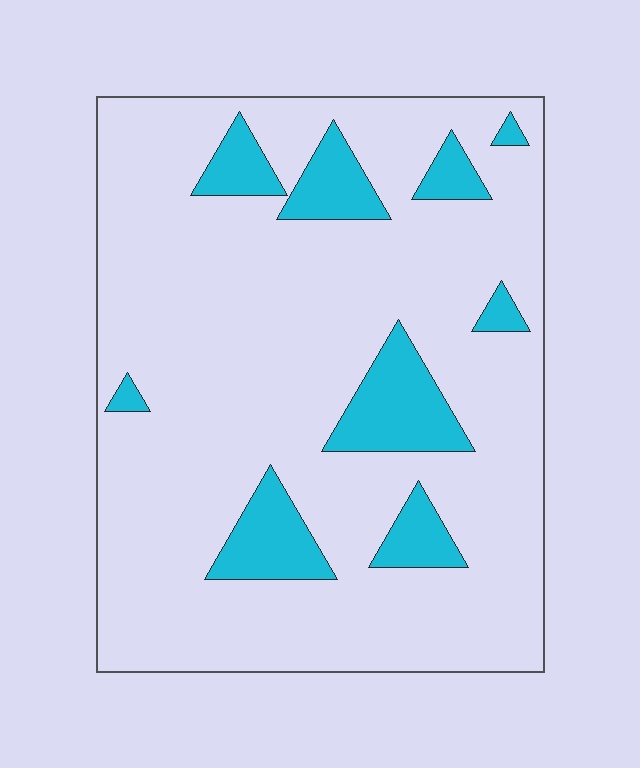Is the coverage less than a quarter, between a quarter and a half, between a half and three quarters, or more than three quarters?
Less than a quarter.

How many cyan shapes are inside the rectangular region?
9.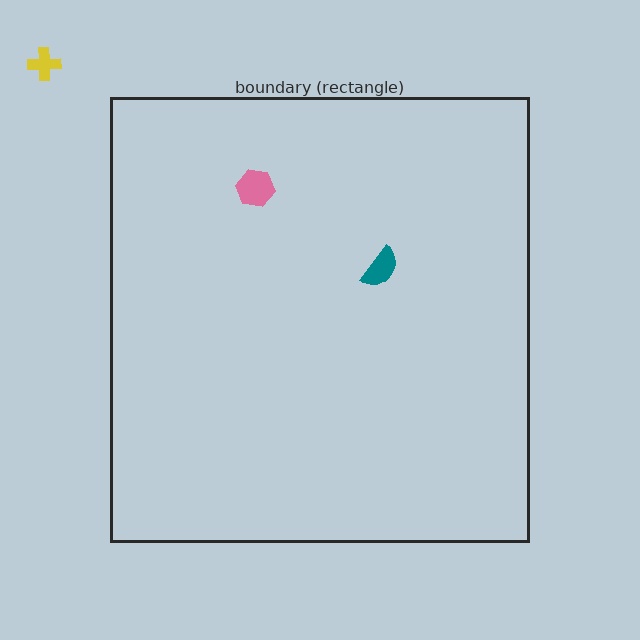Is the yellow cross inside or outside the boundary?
Outside.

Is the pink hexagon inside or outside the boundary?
Inside.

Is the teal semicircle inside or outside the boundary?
Inside.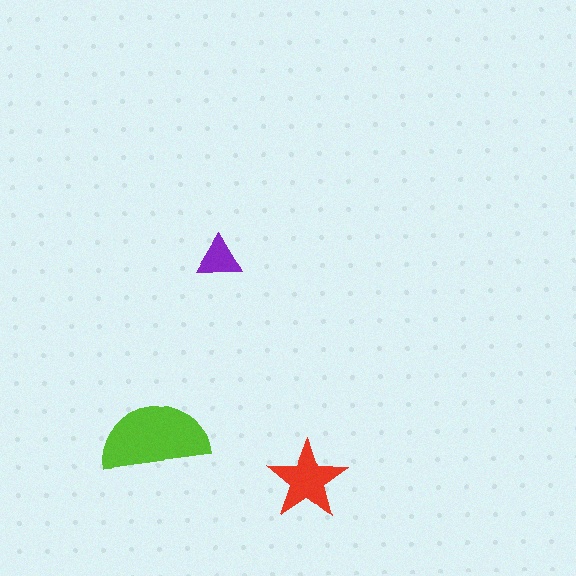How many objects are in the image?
There are 3 objects in the image.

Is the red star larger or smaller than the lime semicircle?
Smaller.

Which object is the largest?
The lime semicircle.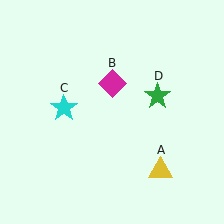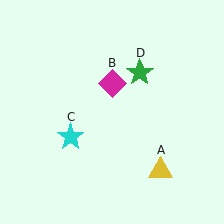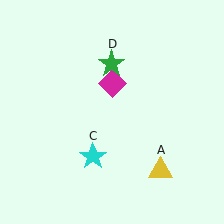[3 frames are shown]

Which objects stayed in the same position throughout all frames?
Yellow triangle (object A) and magenta diamond (object B) remained stationary.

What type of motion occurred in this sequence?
The cyan star (object C), green star (object D) rotated counterclockwise around the center of the scene.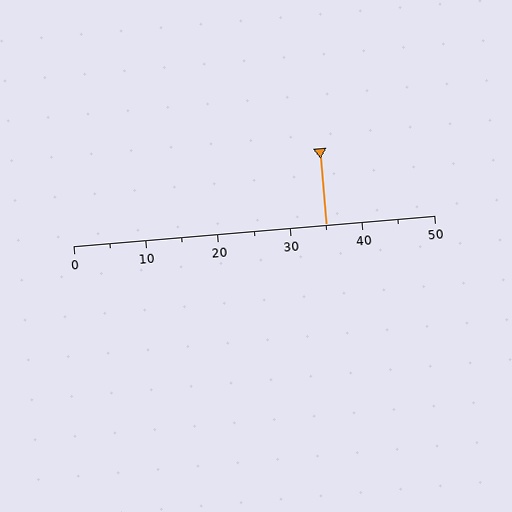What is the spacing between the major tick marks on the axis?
The major ticks are spaced 10 apart.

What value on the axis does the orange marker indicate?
The marker indicates approximately 35.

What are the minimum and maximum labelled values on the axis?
The axis runs from 0 to 50.